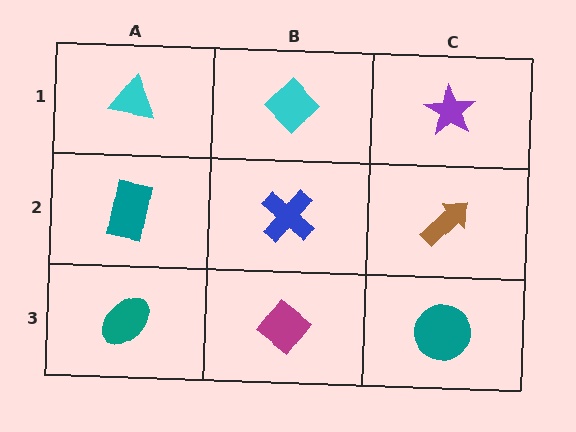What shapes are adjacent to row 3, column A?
A teal rectangle (row 2, column A), a magenta diamond (row 3, column B).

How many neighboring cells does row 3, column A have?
2.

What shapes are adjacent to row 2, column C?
A purple star (row 1, column C), a teal circle (row 3, column C), a blue cross (row 2, column B).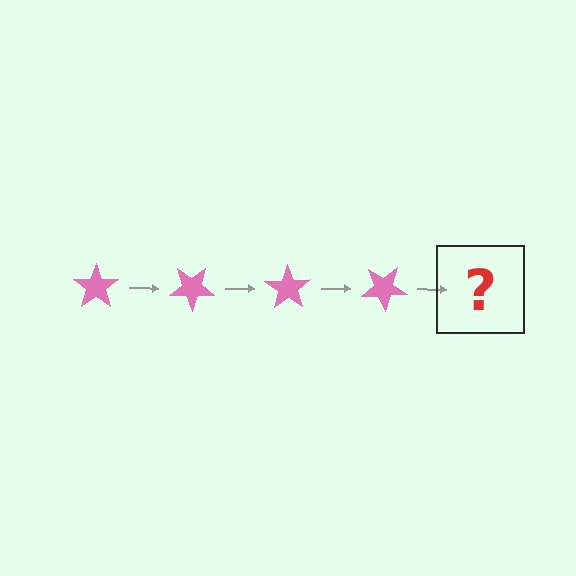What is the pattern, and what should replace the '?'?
The pattern is that the star rotates 35 degrees each step. The '?' should be a pink star rotated 140 degrees.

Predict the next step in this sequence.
The next step is a pink star rotated 140 degrees.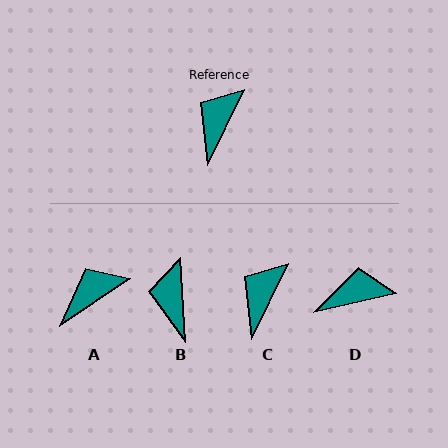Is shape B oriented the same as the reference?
No, it is off by about 29 degrees.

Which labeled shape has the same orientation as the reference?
C.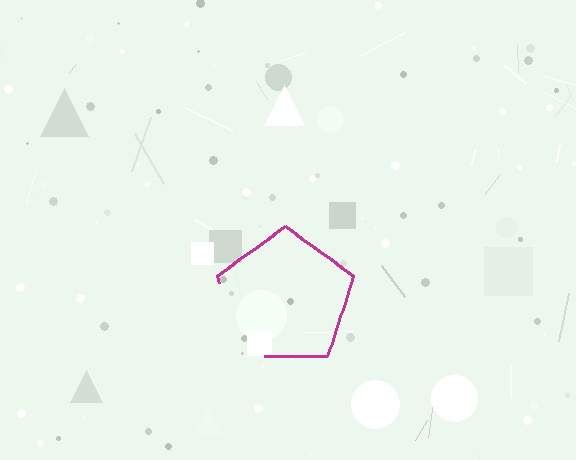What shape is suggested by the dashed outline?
The dashed outline suggests a pentagon.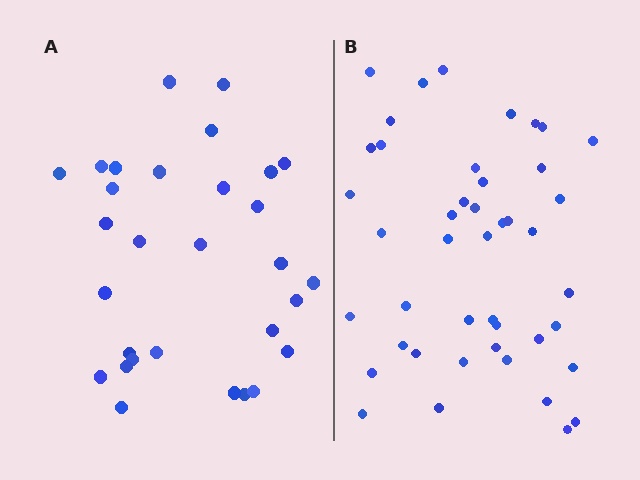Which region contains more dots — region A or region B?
Region B (the right region) has more dots.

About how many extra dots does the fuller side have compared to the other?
Region B has approximately 15 more dots than region A.